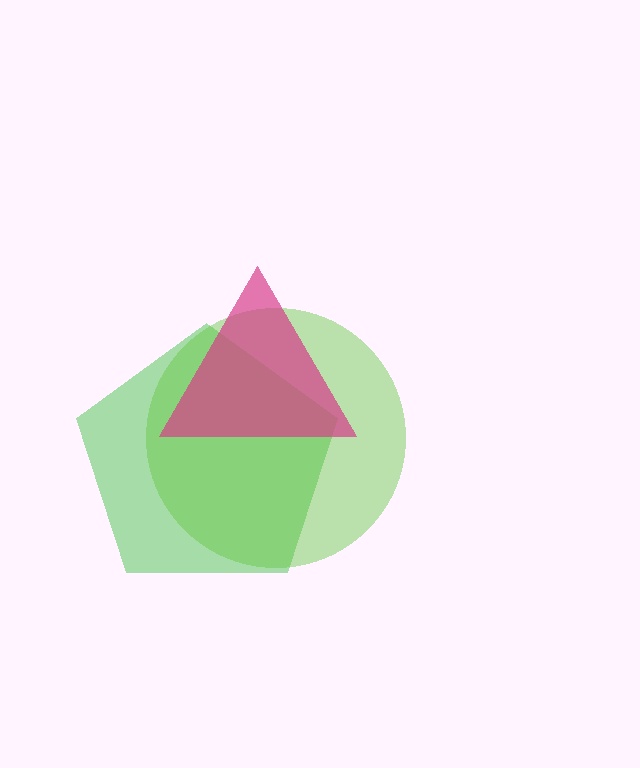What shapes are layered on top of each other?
The layered shapes are: a green pentagon, a lime circle, a magenta triangle.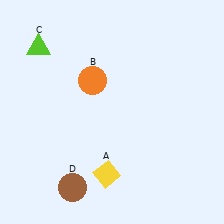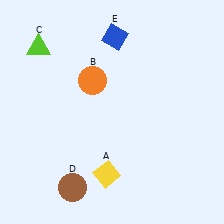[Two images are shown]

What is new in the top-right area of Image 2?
A blue diamond (E) was added in the top-right area of Image 2.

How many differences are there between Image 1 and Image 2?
There is 1 difference between the two images.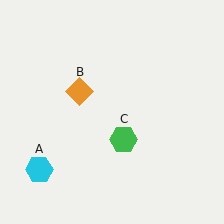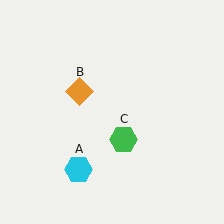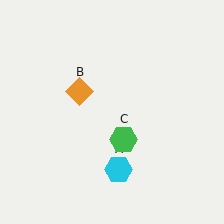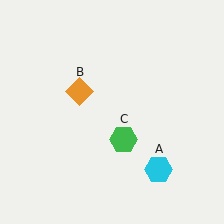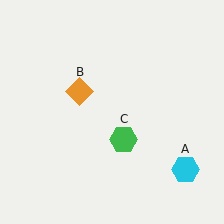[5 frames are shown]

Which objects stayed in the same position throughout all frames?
Orange diamond (object B) and green hexagon (object C) remained stationary.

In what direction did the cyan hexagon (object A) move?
The cyan hexagon (object A) moved right.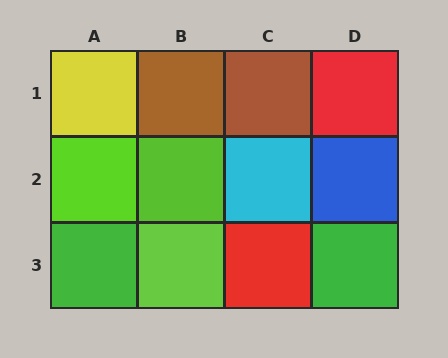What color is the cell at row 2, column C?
Cyan.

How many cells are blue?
1 cell is blue.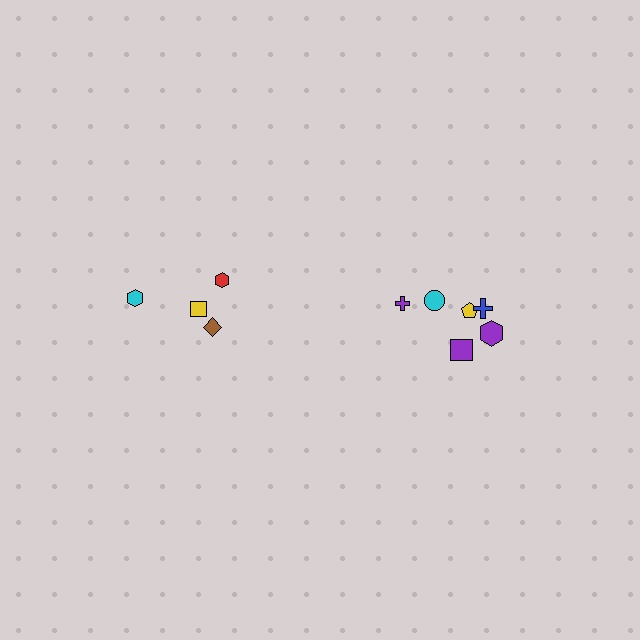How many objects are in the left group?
There are 4 objects.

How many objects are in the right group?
There are 6 objects.